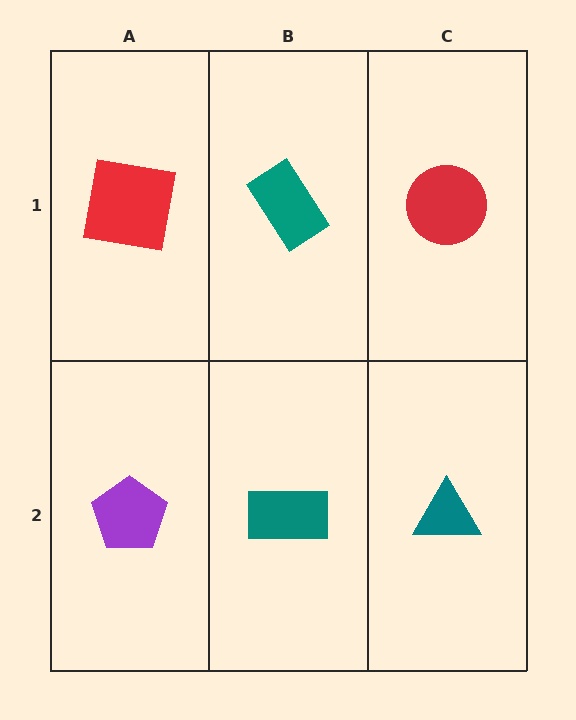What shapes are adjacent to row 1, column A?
A purple pentagon (row 2, column A), a teal rectangle (row 1, column B).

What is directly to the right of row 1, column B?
A red circle.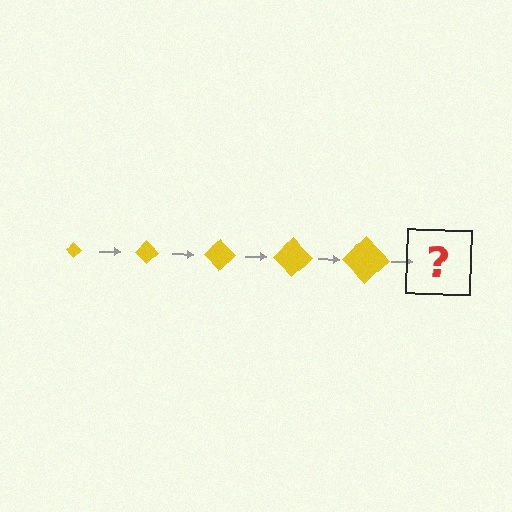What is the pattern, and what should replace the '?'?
The pattern is that the diamond gets progressively larger each step. The '?' should be a yellow diamond, larger than the previous one.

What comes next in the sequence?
The next element should be a yellow diamond, larger than the previous one.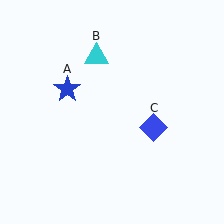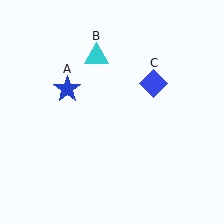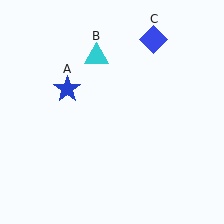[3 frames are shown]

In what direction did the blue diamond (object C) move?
The blue diamond (object C) moved up.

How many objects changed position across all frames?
1 object changed position: blue diamond (object C).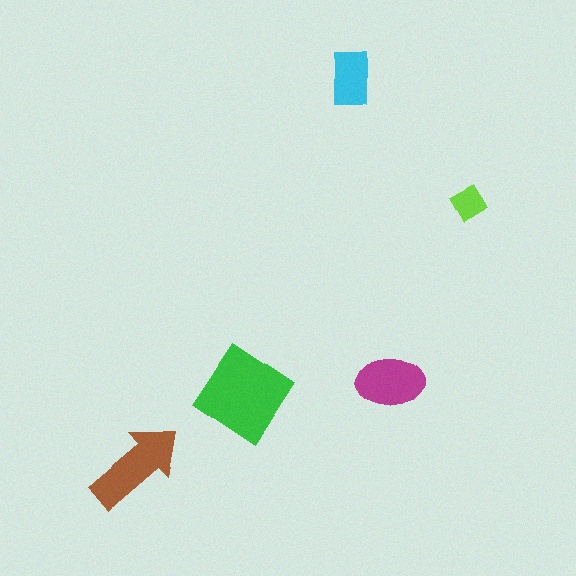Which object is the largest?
The green diamond.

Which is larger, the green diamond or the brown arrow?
The green diamond.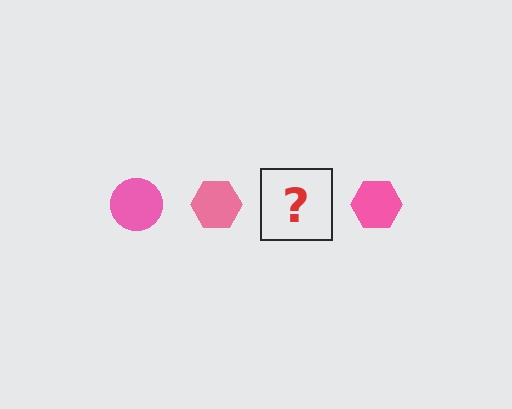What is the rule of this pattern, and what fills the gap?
The rule is that the pattern cycles through circle, hexagon shapes in pink. The gap should be filled with a pink circle.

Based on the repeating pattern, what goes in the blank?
The blank should be a pink circle.